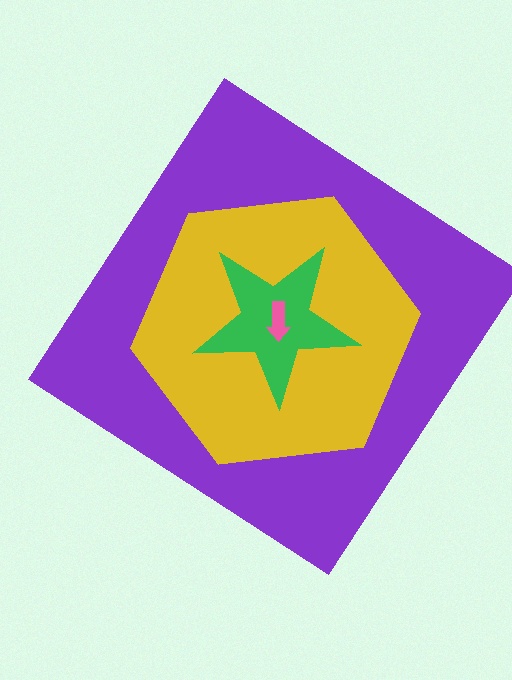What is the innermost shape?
The pink arrow.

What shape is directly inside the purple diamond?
The yellow hexagon.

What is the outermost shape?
The purple diamond.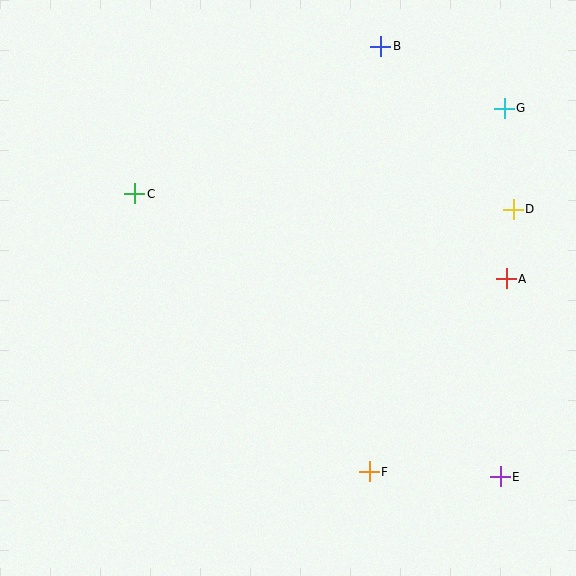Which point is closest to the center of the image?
Point C at (135, 194) is closest to the center.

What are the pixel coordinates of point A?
Point A is at (506, 279).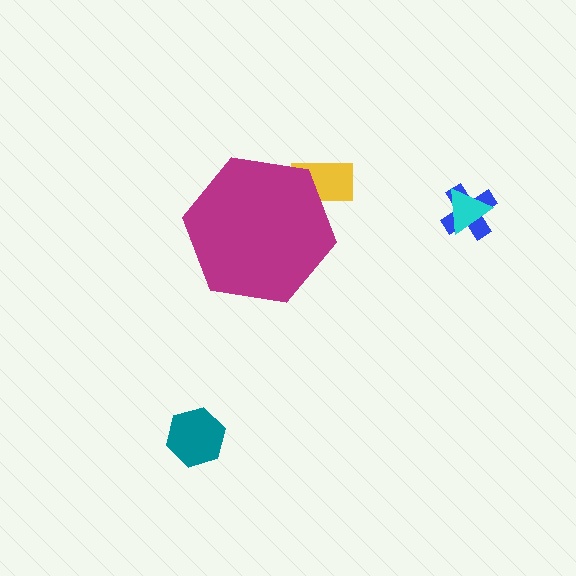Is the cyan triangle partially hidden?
No, the cyan triangle is fully visible.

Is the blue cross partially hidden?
No, the blue cross is fully visible.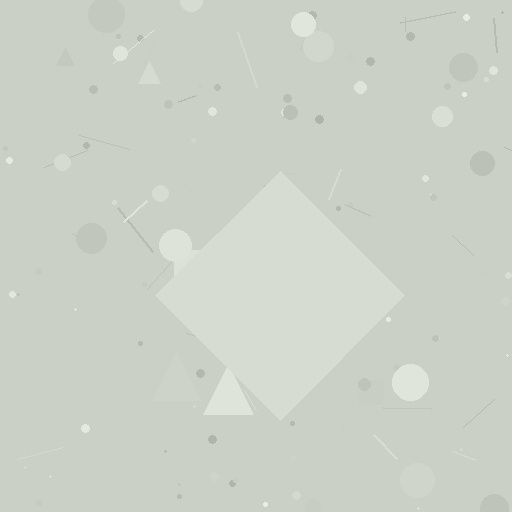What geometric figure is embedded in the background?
A diamond is embedded in the background.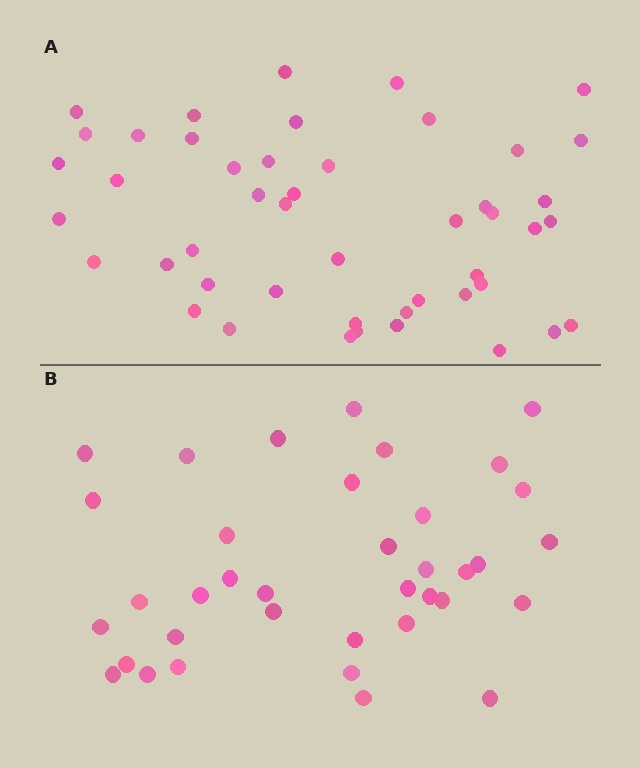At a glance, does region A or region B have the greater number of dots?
Region A (the top region) has more dots.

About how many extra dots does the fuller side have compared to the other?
Region A has roughly 10 or so more dots than region B.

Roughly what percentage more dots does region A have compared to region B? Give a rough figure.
About 25% more.